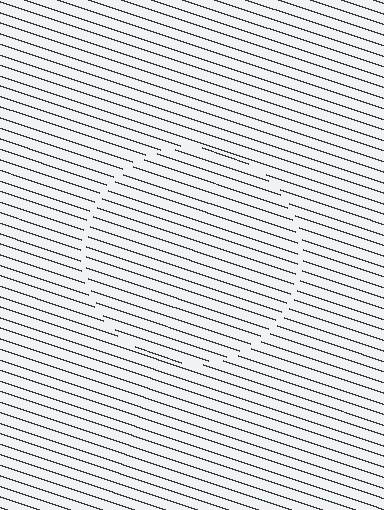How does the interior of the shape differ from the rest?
The interior of the shape contains the same grating, shifted by half a period — the contour is defined by the phase discontinuity where line-ends from the inner and outer gratings abut.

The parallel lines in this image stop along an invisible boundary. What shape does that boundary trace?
An illusory circle. The interior of the shape contains the same grating, shifted by half a period — the contour is defined by the phase discontinuity where line-ends from the inner and outer gratings abut.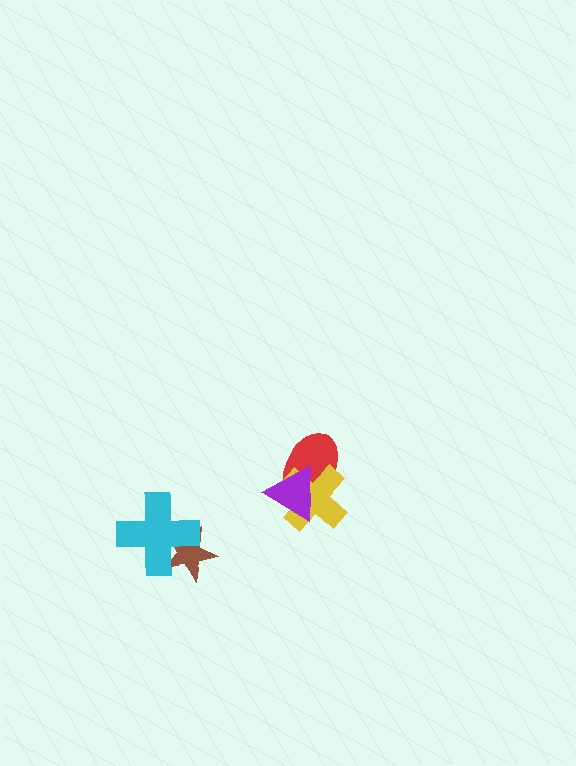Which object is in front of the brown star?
The cyan cross is in front of the brown star.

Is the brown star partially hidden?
Yes, it is partially covered by another shape.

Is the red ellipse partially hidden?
Yes, it is partially covered by another shape.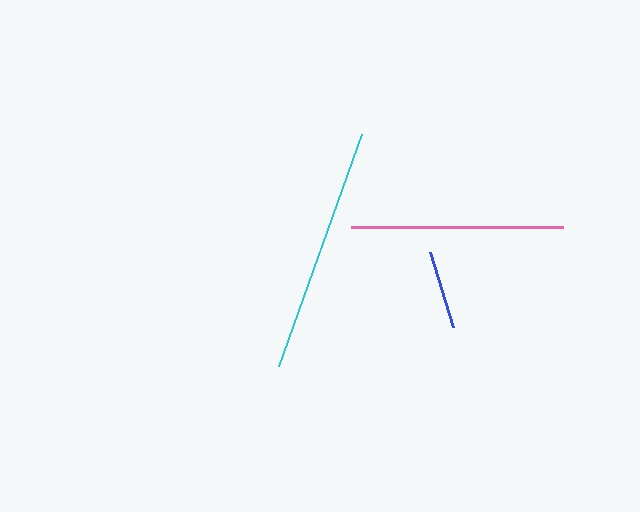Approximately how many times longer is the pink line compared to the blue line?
The pink line is approximately 2.7 times the length of the blue line.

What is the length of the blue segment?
The blue segment is approximately 79 pixels long.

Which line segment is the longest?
The cyan line is the longest at approximately 247 pixels.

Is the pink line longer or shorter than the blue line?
The pink line is longer than the blue line.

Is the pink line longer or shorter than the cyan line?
The cyan line is longer than the pink line.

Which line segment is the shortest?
The blue line is the shortest at approximately 79 pixels.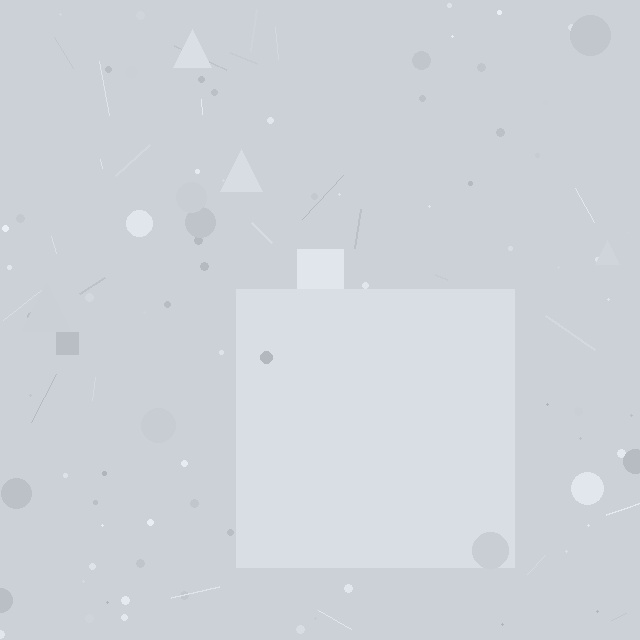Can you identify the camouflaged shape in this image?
The camouflaged shape is a square.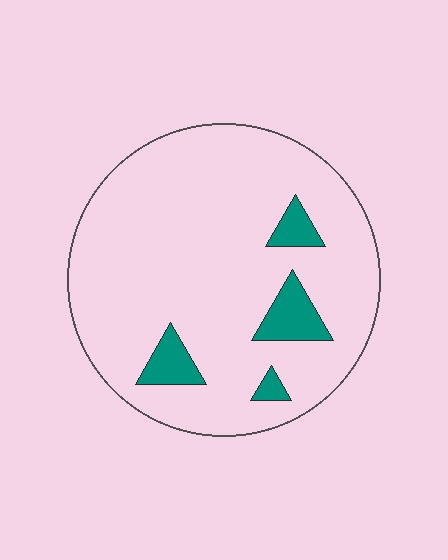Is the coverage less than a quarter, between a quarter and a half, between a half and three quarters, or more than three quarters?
Less than a quarter.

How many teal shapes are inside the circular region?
4.